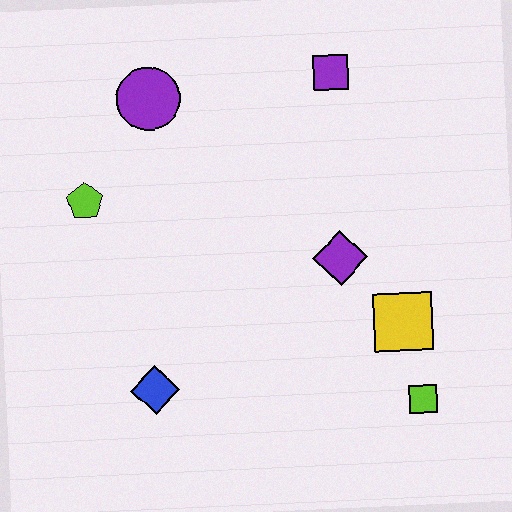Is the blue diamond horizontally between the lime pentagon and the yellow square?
Yes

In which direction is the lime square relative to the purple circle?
The lime square is below the purple circle.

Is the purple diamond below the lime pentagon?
Yes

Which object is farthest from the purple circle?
The lime square is farthest from the purple circle.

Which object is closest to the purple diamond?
The yellow square is closest to the purple diamond.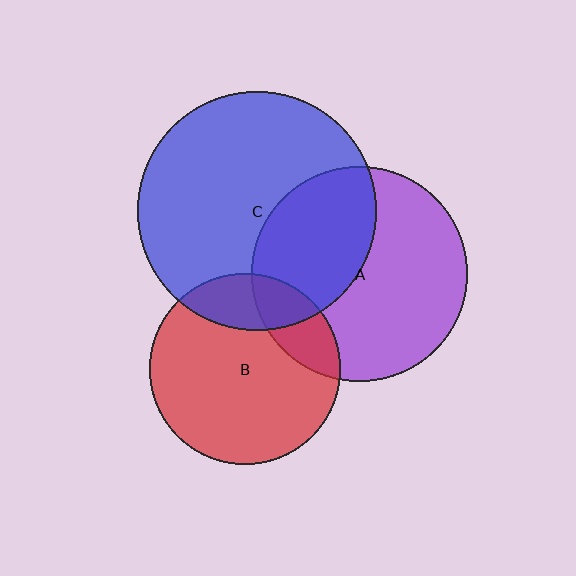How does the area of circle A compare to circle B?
Approximately 1.3 times.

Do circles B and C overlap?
Yes.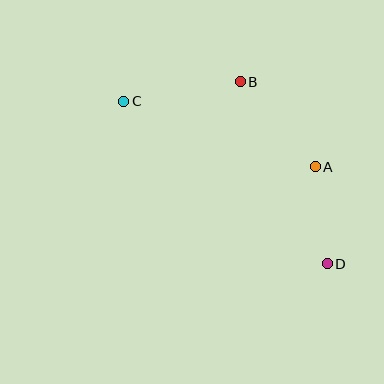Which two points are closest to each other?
Points A and D are closest to each other.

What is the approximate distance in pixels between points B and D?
The distance between B and D is approximately 202 pixels.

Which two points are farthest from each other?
Points C and D are farthest from each other.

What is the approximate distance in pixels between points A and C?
The distance between A and C is approximately 203 pixels.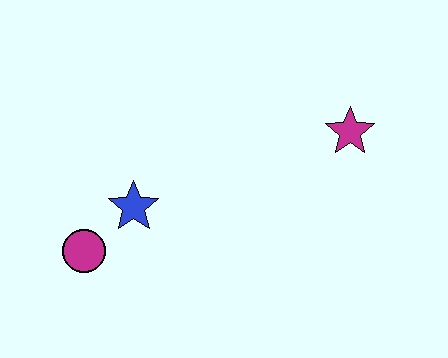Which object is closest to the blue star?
The magenta circle is closest to the blue star.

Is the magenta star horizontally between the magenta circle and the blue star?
No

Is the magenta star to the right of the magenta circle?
Yes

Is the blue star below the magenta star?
Yes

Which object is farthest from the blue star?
The magenta star is farthest from the blue star.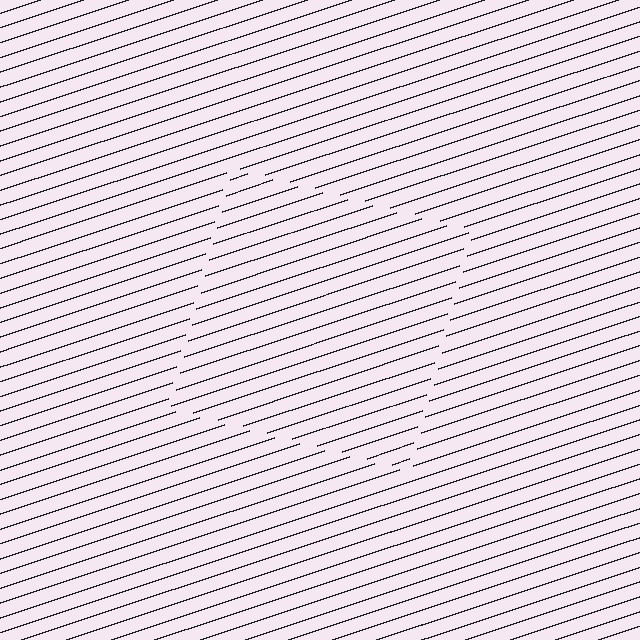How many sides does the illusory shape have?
4 sides — the line-ends trace a square.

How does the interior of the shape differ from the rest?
The interior of the shape contains the same grating, shifted by half a period — the contour is defined by the phase discontinuity where line-ends from the inner and outer gratings abut.